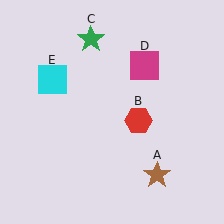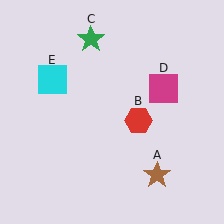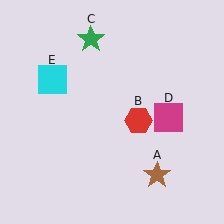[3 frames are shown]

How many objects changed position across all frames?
1 object changed position: magenta square (object D).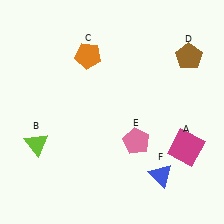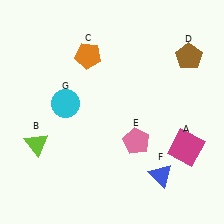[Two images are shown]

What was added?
A cyan circle (G) was added in Image 2.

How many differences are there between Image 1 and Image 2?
There is 1 difference between the two images.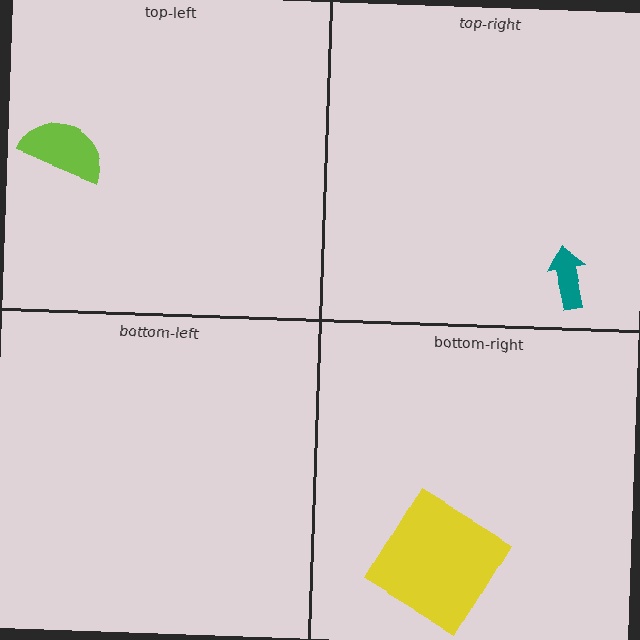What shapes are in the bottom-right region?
The yellow diamond.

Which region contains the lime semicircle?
The top-left region.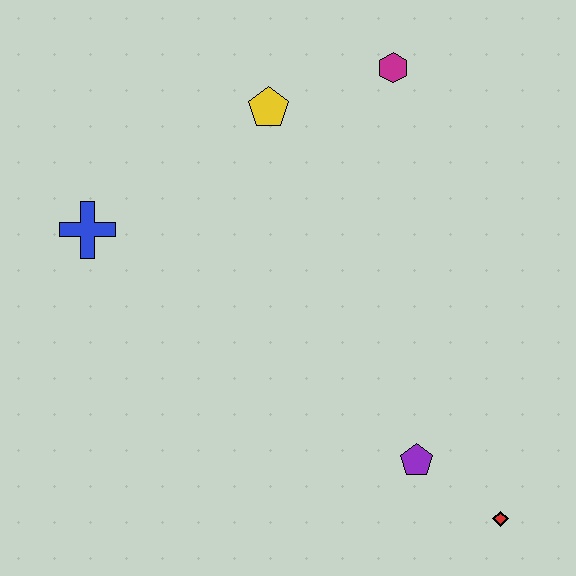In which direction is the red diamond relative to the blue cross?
The red diamond is to the right of the blue cross.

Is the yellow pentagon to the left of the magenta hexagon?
Yes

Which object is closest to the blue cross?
The yellow pentagon is closest to the blue cross.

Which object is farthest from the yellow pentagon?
The red diamond is farthest from the yellow pentagon.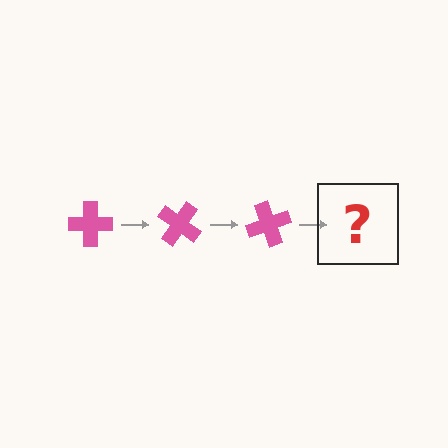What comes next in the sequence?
The next element should be a pink cross rotated 105 degrees.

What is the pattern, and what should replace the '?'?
The pattern is that the cross rotates 35 degrees each step. The '?' should be a pink cross rotated 105 degrees.